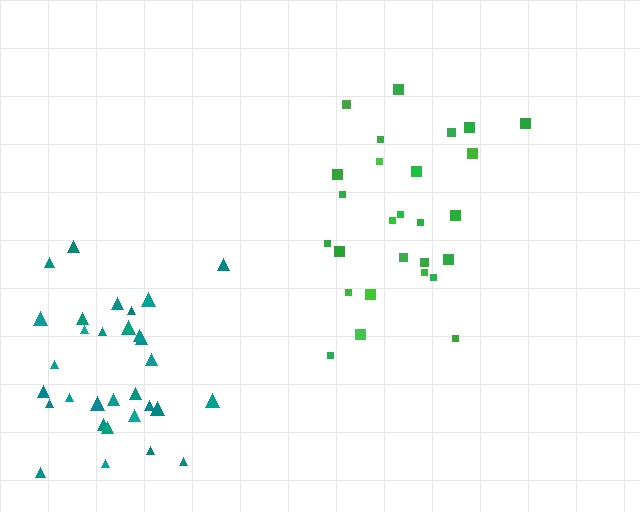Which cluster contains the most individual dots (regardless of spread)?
Teal (31).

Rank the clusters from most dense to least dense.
teal, green.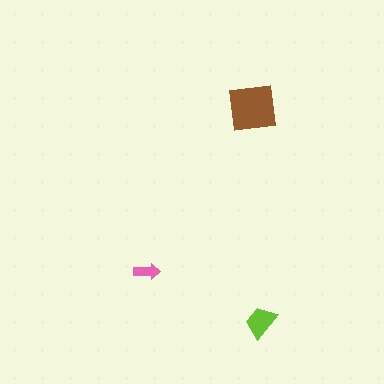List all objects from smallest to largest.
The pink arrow, the lime trapezoid, the brown square.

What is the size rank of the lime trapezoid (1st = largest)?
2nd.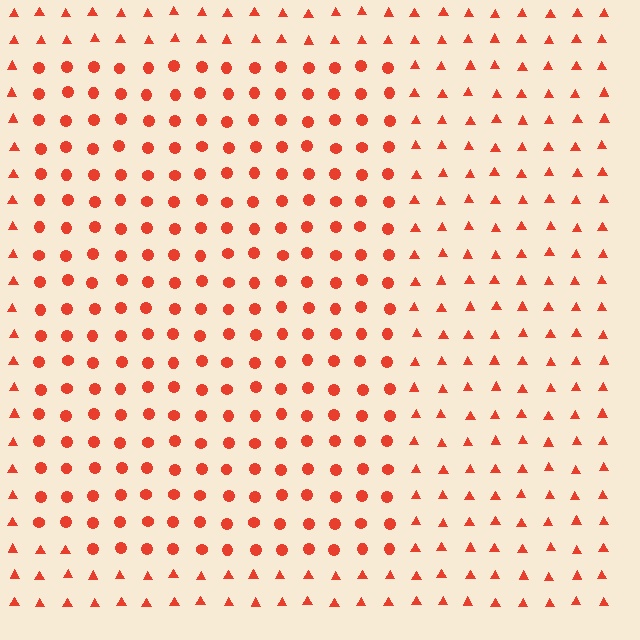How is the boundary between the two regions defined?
The boundary is defined by a change in element shape: circles inside vs. triangles outside. All elements share the same color and spacing.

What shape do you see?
I see a rectangle.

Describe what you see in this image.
The image is filled with small red elements arranged in a uniform grid. A rectangle-shaped region contains circles, while the surrounding area contains triangles. The boundary is defined purely by the change in element shape.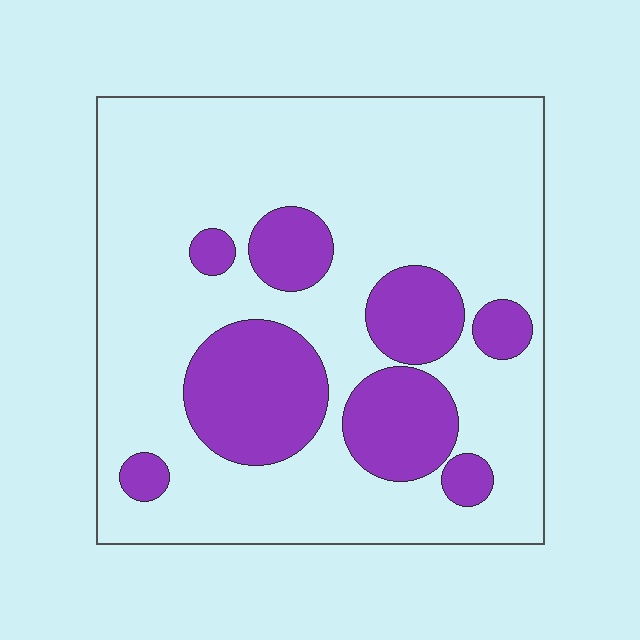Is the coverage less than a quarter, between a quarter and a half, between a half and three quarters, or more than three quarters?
Less than a quarter.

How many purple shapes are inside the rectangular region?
8.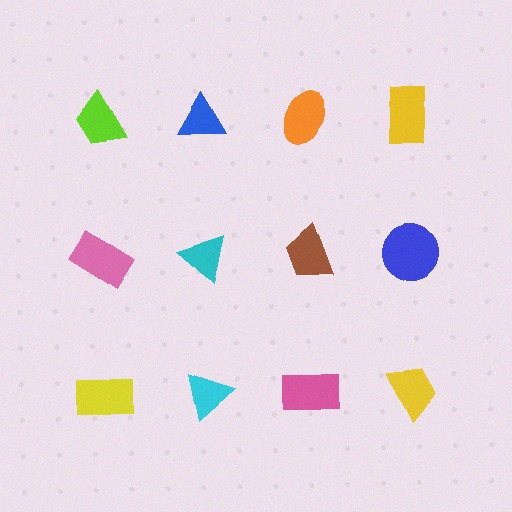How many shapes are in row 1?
4 shapes.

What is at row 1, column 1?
A lime trapezoid.